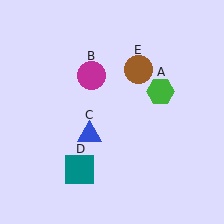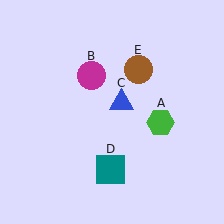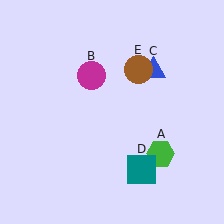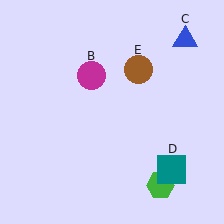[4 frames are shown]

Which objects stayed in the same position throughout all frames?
Magenta circle (object B) and brown circle (object E) remained stationary.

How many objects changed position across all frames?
3 objects changed position: green hexagon (object A), blue triangle (object C), teal square (object D).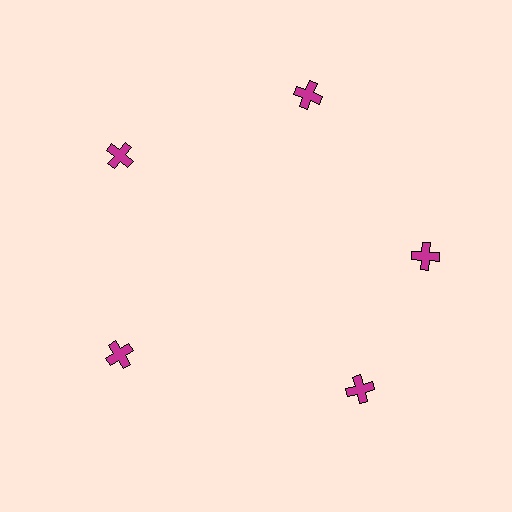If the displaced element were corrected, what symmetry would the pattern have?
It would have 5-fold rotational symmetry — the pattern would map onto itself every 72 degrees.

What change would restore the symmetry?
The symmetry would be restored by rotating it back into even spacing with its neighbors so that all 5 crosses sit at equal angles and equal distance from the center.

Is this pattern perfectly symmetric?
No. The 5 magenta crosses are arranged in a ring, but one element near the 5 o'clock position is rotated out of alignment along the ring, breaking the 5-fold rotational symmetry.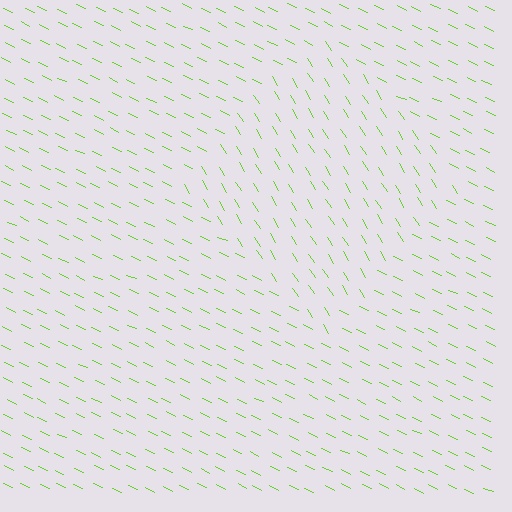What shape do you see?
I see a diamond.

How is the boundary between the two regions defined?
The boundary is defined purely by a change in line orientation (approximately 32 degrees difference). All lines are the same color and thickness.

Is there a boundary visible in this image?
Yes, there is a texture boundary formed by a change in line orientation.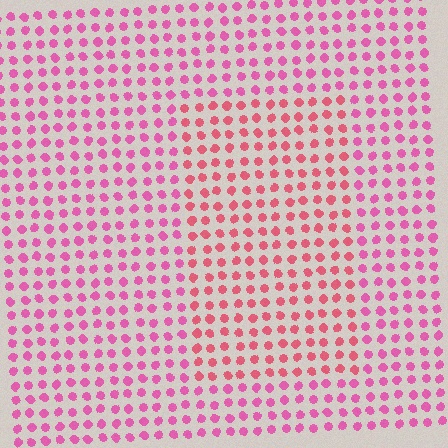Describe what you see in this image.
The image is filled with small pink elements in a uniform arrangement. A rectangle-shaped region is visible where the elements are tinted to a slightly different hue, forming a subtle color boundary.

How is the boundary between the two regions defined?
The boundary is defined purely by a slight shift in hue (about 25 degrees). Spacing, size, and orientation are identical on both sides.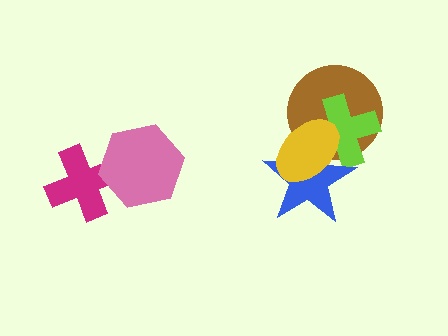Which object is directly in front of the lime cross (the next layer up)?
The blue star is directly in front of the lime cross.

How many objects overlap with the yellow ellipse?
3 objects overlap with the yellow ellipse.